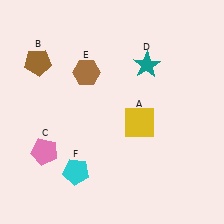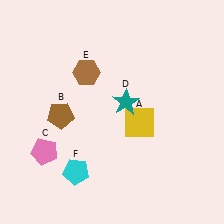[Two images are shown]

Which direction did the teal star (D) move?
The teal star (D) moved down.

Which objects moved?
The objects that moved are: the brown pentagon (B), the teal star (D).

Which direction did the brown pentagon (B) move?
The brown pentagon (B) moved down.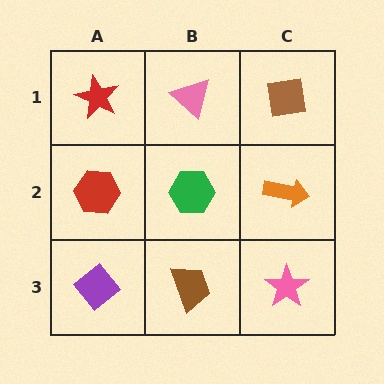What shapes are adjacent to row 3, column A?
A red hexagon (row 2, column A), a brown trapezoid (row 3, column B).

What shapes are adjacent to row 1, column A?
A red hexagon (row 2, column A), a pink triangle (row 1, column B).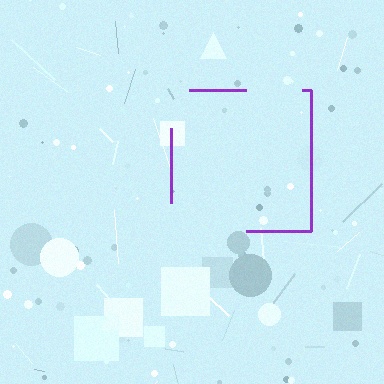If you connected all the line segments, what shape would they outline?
They would outline a square.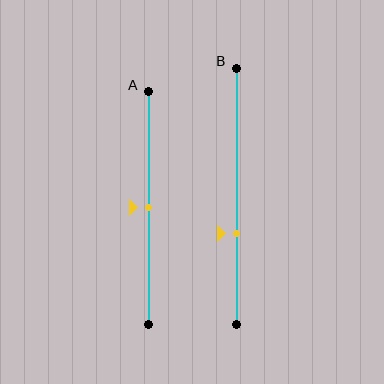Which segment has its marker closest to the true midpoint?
Segment A has its marker closest to the true midpoint.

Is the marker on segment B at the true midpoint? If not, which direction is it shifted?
No, the marker on segment B is shifted downward by about 15% of the segment length.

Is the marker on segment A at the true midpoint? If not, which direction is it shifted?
Yes, the marker on segment A is at the true midpoint.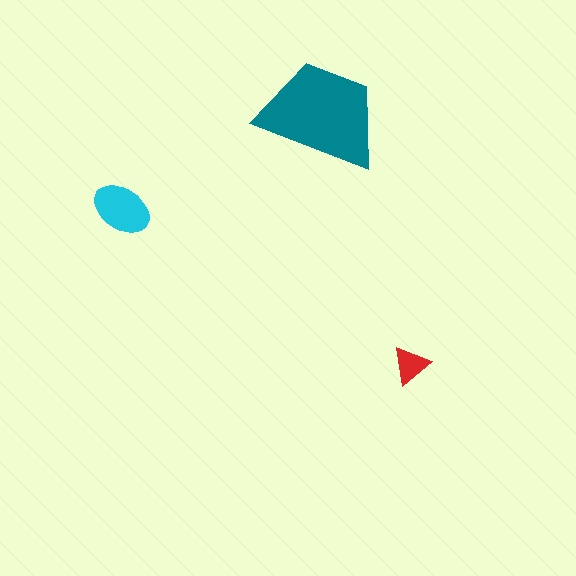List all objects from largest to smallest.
The teal trapezoid, the cyan ellipse, the red triangle.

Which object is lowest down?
The red triangle is bottommost.